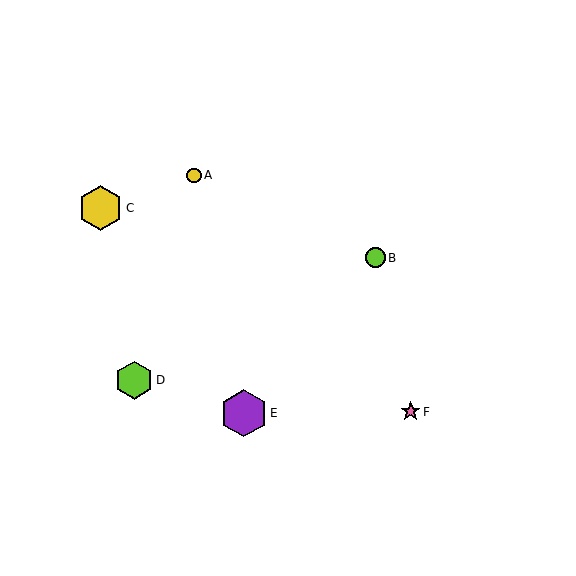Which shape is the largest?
The purple hexagon (labeled E) is the largest.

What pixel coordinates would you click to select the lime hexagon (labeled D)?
Click at (134, 380) to select the lime hexagon D.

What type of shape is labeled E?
Shape E is a purple hexagon.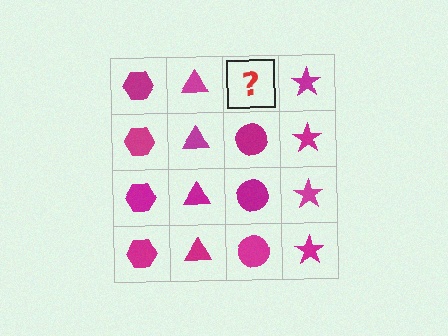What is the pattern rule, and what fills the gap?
The rule is that each column has a consistent shape. The gap should be filled with a magenta circle.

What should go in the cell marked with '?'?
The missing cell should contain a magenta circle.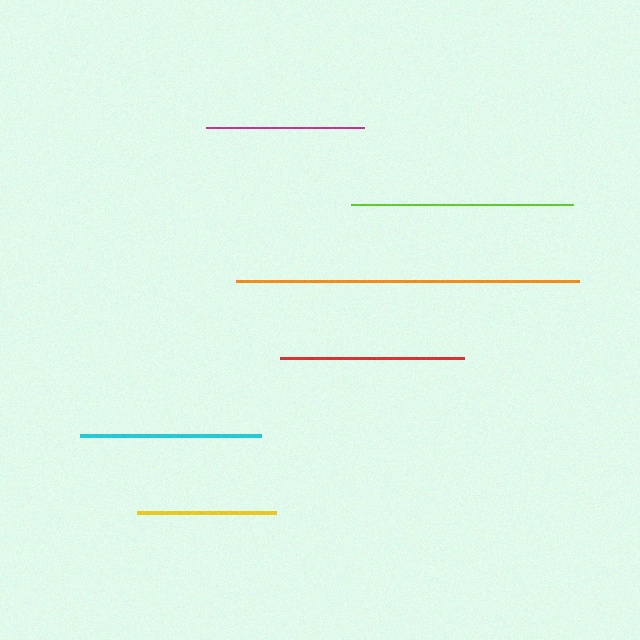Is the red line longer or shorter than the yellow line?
The red line is longer than the yellow line.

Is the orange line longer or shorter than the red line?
The orange line is longer than the red line.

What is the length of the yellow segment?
The yellow segment is approximately 139 pixels long.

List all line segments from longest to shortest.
From longest to shortest: orange, lime, red, cyan, magenta, yellow.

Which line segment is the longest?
The orange line is the longest at approximately 343 pixels.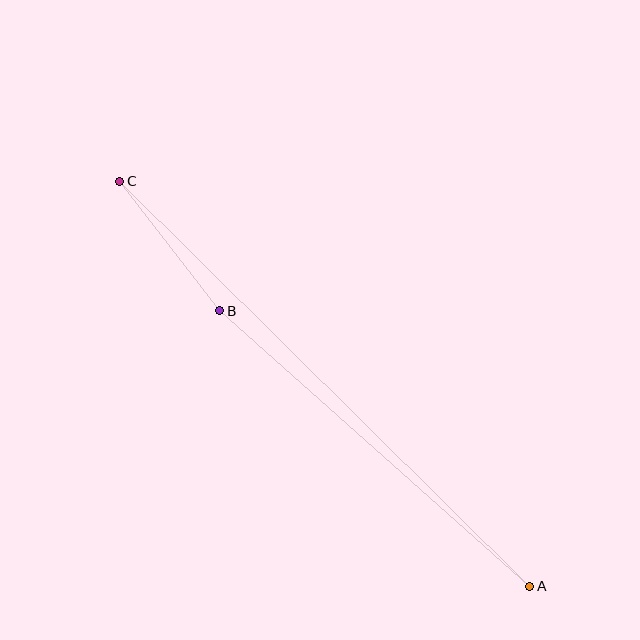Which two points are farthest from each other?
Points A and C are farthest from each other.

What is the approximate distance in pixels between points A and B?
The distance between A and B is approximately 415 pixels.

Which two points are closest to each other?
Points B and C are closest to each other.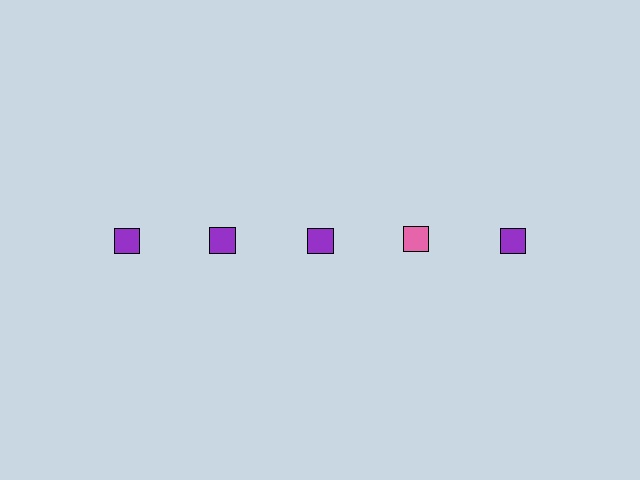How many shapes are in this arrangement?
There are 5 shapes arranged in a grid pattern.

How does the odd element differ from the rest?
It has a different color: pink instead of purple.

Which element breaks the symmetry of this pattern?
The pink square in the top row, second from right column breaks the symmetry. All other shapes are purple squares.